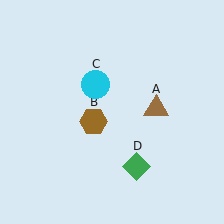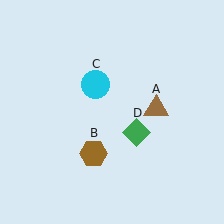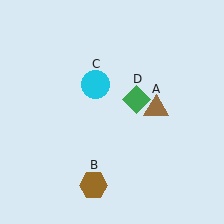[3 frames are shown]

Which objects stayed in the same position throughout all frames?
Brown triangle (object A) and cyan circle (object C) remained stationary.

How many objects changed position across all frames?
2 objects changed position: brown hexagon (object B), green diamond (object D).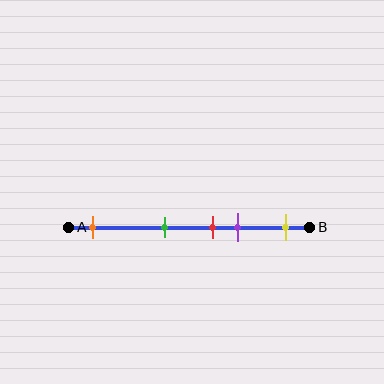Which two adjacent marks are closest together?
The red and purple marks are the closest adjacent pair.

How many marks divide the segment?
There are 5 marks dividing the segment.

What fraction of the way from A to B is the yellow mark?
The yellow mark is approximately 90% (0.9) of the way from A to B.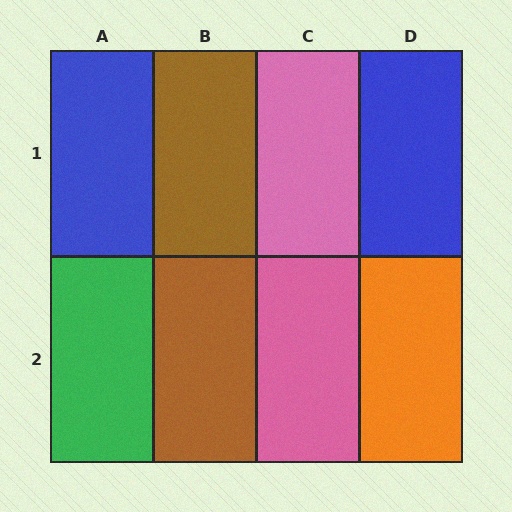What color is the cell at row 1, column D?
Blue.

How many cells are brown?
2 cells are brown.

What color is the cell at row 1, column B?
Brown.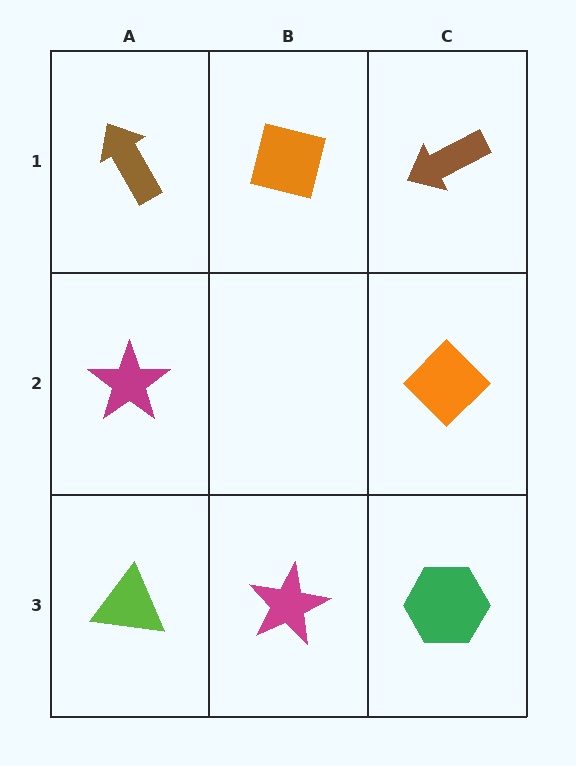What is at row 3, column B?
A magenta star.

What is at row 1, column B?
An orange square.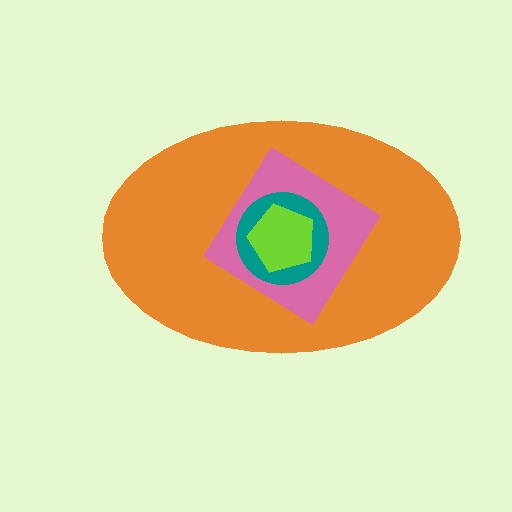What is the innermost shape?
The lime pentagon.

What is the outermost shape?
The orange ellipse.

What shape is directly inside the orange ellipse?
The pink diamond.